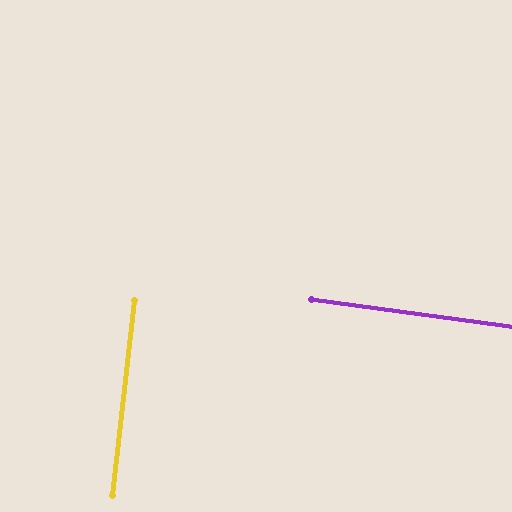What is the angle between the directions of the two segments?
Approximately 89 degrees.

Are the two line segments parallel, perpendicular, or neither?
Perpendicular — they meet at approximately 89°.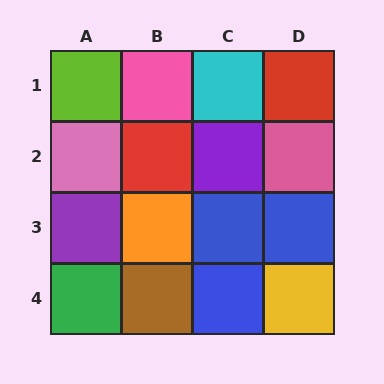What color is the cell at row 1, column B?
Pink.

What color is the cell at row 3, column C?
Blue.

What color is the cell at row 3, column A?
Purple.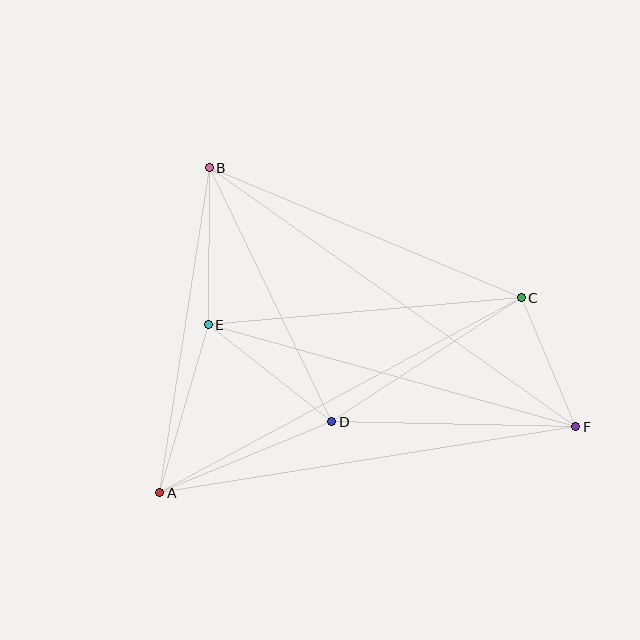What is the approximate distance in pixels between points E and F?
The distance between E and F is approximately 381 pixels.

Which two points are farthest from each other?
Points B and F are farthest from each other.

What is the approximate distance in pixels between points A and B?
The distance between A and B is approximately 329 pixels.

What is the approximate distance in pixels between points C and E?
The distance between C and E is approximately 314 pixels.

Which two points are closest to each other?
Points C and F are closest to each other.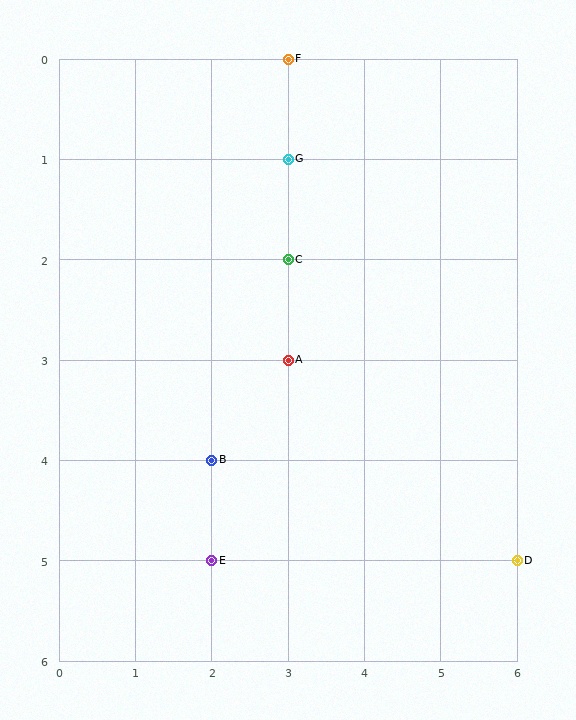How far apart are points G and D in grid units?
Points G and D are 3 columns and 4 rows apart (about 5.0 grid units diagonally).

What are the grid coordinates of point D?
Point D is at grid coordinates (6, 5).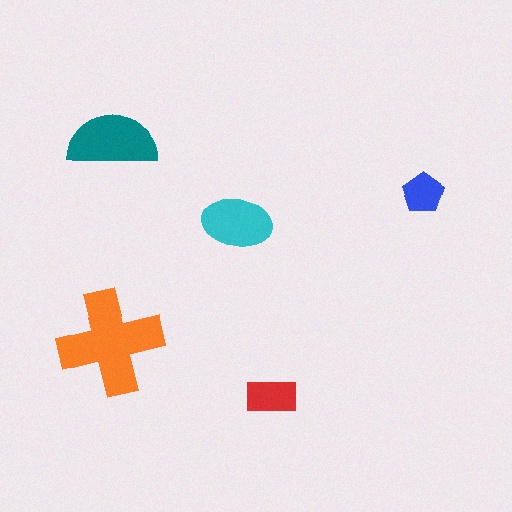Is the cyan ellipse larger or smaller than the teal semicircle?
Smaller.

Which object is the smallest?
The blue pentagon.